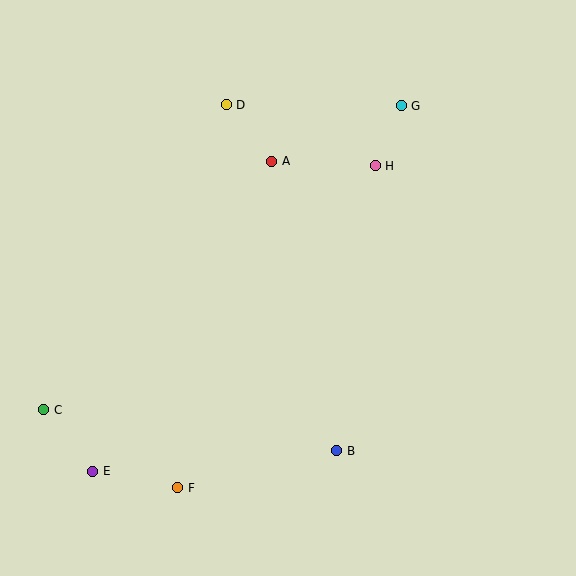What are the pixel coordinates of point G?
Point G is at (401, 106).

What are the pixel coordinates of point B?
Point B is at (337, 451).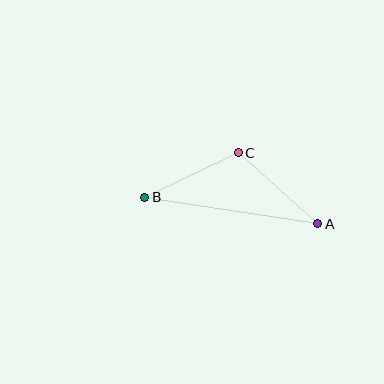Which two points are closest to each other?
Points B and C are closest to each other.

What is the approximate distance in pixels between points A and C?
The distance between A and C is approximately 107 pixels.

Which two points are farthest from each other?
Points A and B are farthest from each other.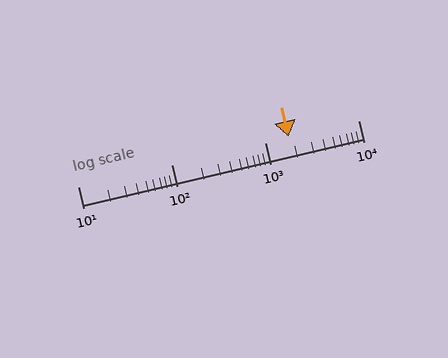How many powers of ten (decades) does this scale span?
The scale spans 3 decades, from 10 to 10000.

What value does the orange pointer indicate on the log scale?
The pointer indicates approximately 1800.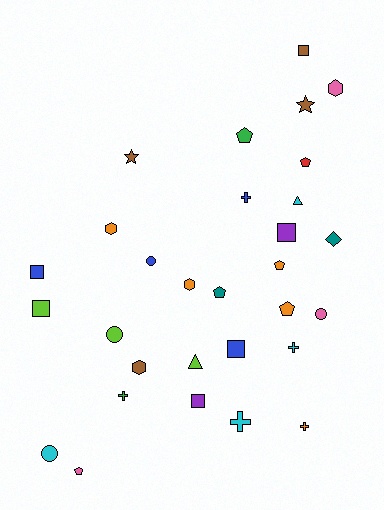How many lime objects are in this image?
There are 3 lime objects.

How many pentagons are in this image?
There are 6 pentagons.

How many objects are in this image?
There are 30 objects.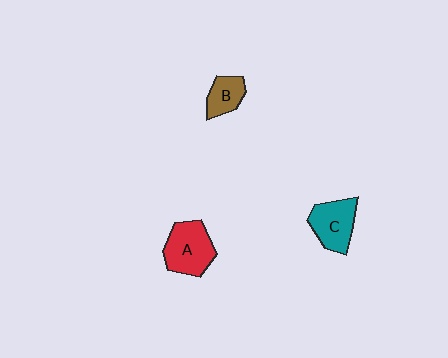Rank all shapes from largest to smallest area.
From largest to smallest: A (red), C (teal), B (brown).